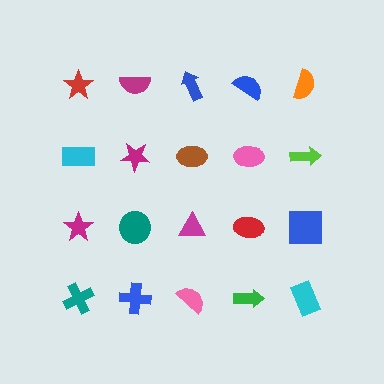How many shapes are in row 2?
5 shapes.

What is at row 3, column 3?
A magenta triangle.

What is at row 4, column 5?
A cyan rectangle.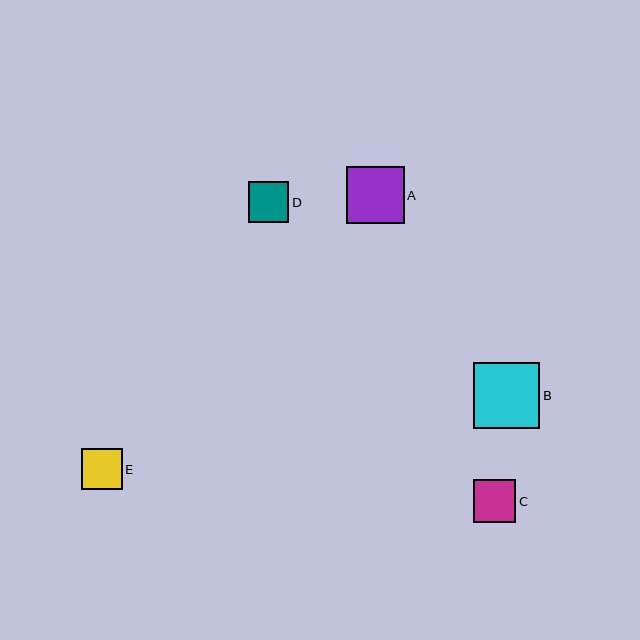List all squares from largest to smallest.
From largest to smallest: B, A, C, E, D.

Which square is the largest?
Square B is the largest with a size of approximately 66 pixels.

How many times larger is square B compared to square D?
Square B is approximately 1.6 times the size of square D.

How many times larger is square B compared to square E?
Square B is approximately 1.6 times the size of square E.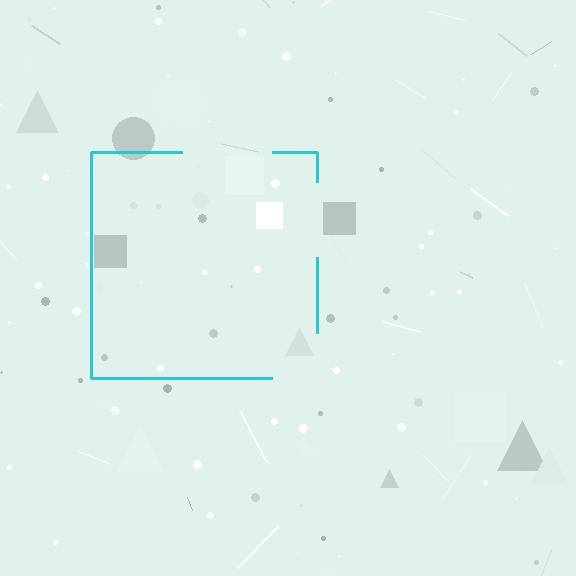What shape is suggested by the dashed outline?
The dashed outline suggests a square.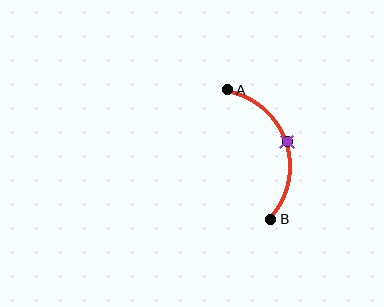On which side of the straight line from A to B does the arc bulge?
The arc bulges to the right of the straight line connecting A and B.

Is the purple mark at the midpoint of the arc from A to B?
Yes. The purple mark lies on the arc at equal arc-length from both A and B — it is the arc midpoint.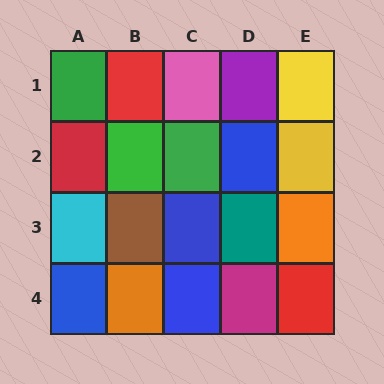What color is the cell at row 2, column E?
Yellow.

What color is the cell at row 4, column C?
Blue.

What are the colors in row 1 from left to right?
Green, red, pink, purple, yellow.